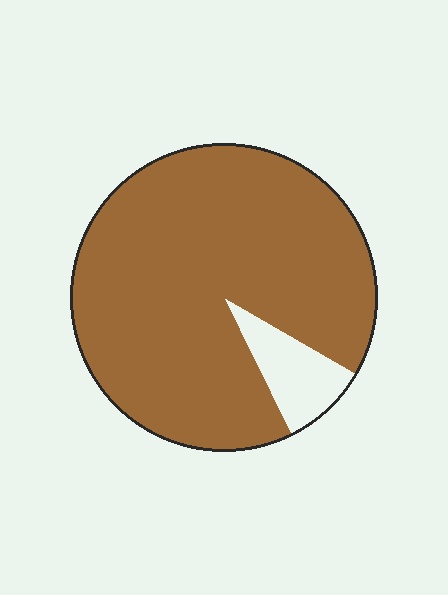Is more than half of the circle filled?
Yes.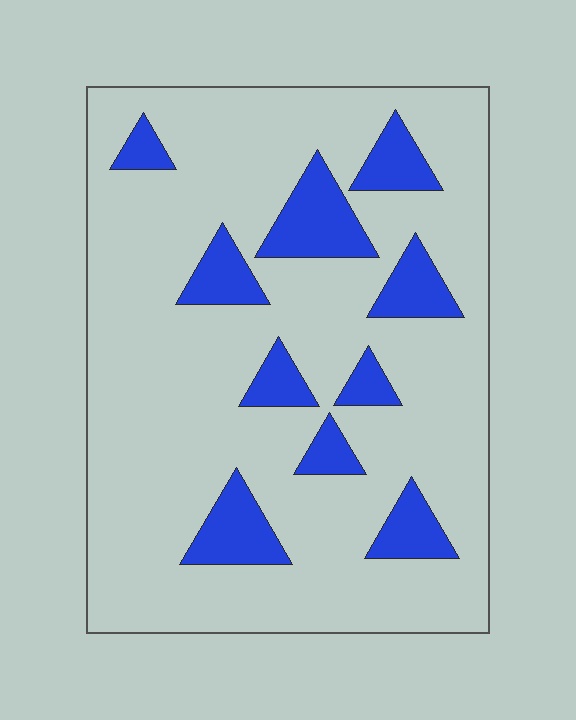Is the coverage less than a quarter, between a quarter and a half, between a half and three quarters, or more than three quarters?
Less than a quarter.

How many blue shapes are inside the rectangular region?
10.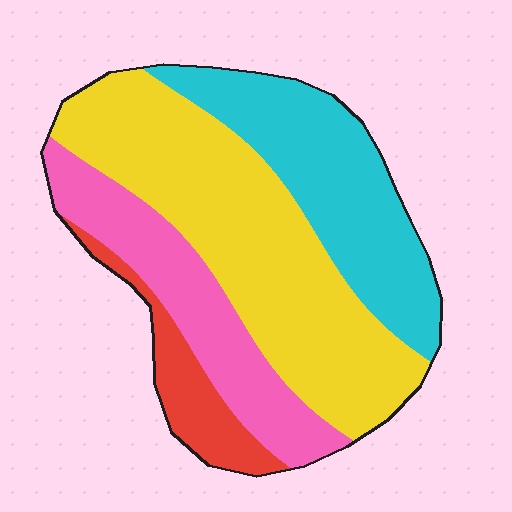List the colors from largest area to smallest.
From largest to smallest: yellow, cyan, pink, red.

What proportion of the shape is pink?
Pink takes up less than a quarter of the shape.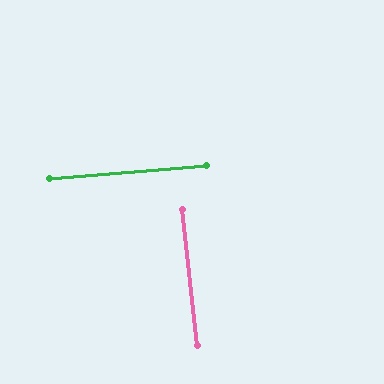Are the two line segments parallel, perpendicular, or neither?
Perpendicular — they meet at approximately 89°.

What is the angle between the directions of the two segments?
Approximately 89 degrees.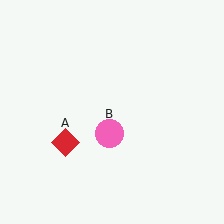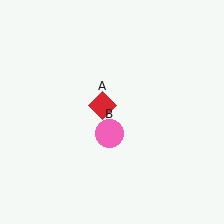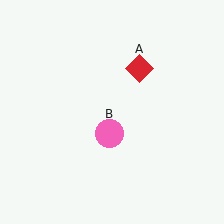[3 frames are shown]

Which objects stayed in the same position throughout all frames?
Pink circle (object B) remained stationary.